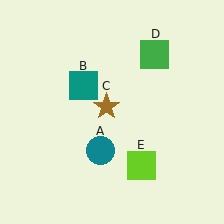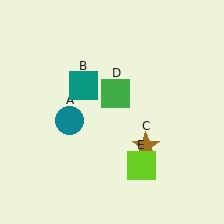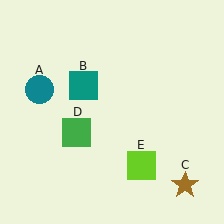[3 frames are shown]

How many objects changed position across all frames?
3 objects changed position: teal circle (object A), brown star (object C), green square (object D).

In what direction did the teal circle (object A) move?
The teal circle (object A) moved up and to the left.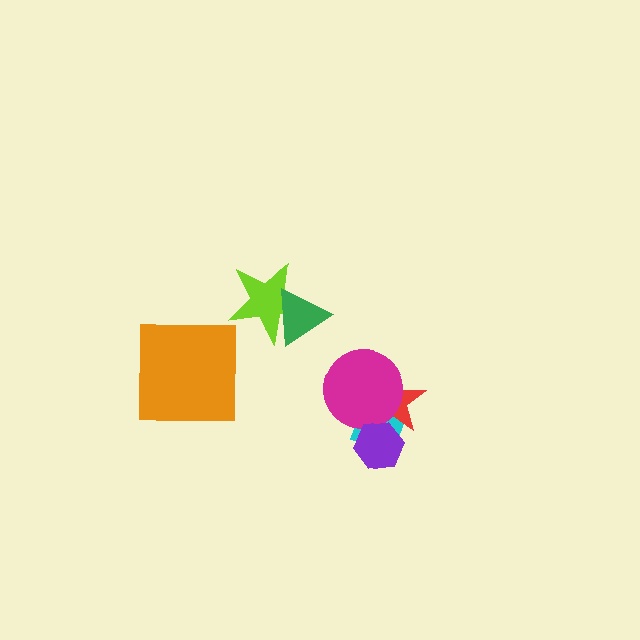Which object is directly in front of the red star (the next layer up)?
The magenta circle is directly in front of the red star.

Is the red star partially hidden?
Yes, it is partially covered by another shape.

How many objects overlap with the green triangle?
1 object overlaps with the green triangle.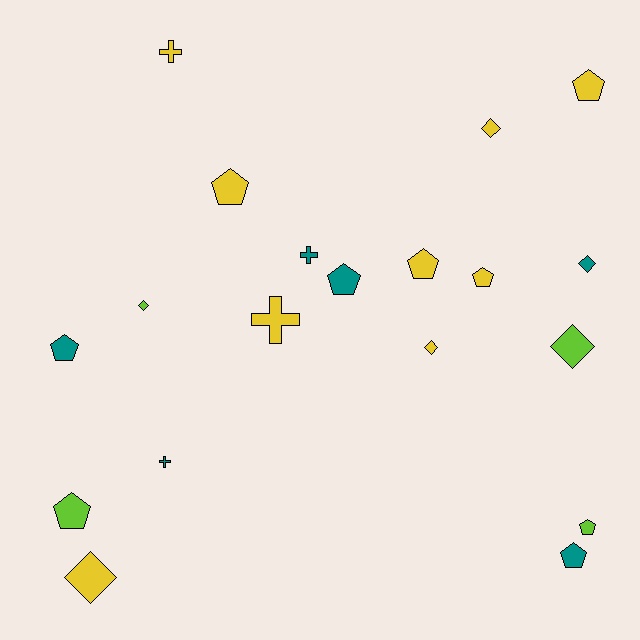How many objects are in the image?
There are 19 objects.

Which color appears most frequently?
Yellow, with 9 objects.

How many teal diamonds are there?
There is 1 teal diamond.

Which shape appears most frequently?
Pentagon, with 9 objects.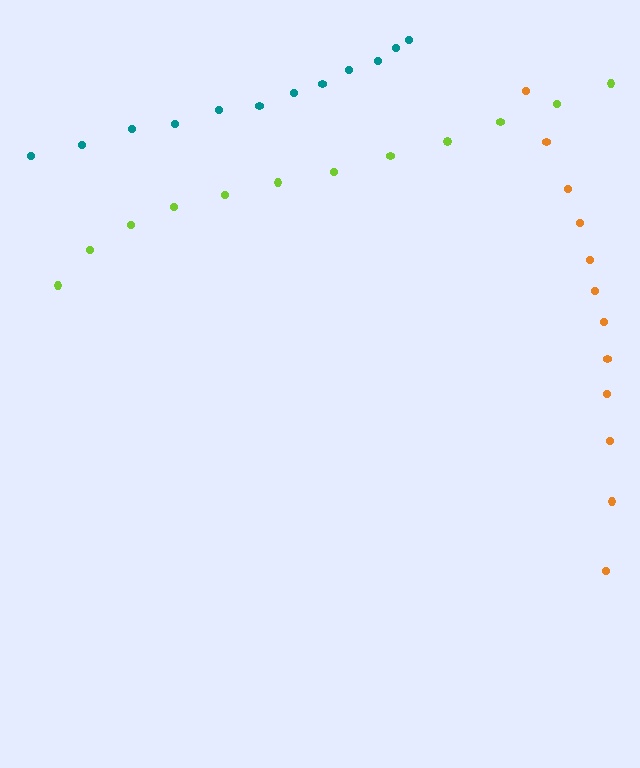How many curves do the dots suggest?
There are 3 distinct paths.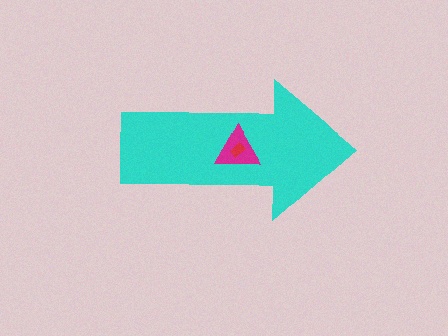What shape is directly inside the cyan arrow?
The magenta triangle.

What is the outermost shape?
The cyan arrow.